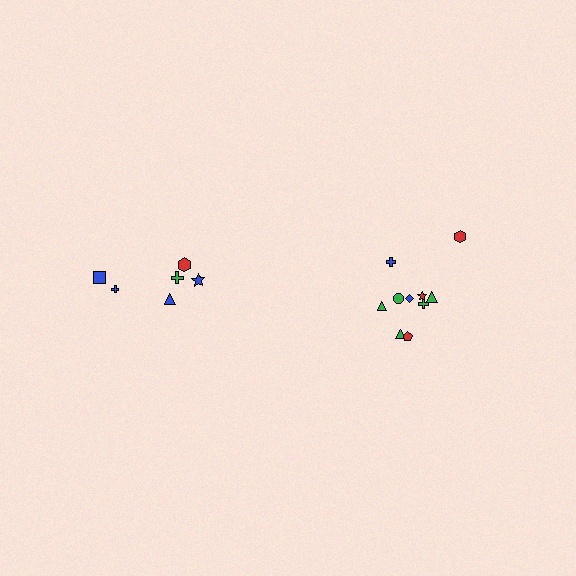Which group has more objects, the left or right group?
The right group.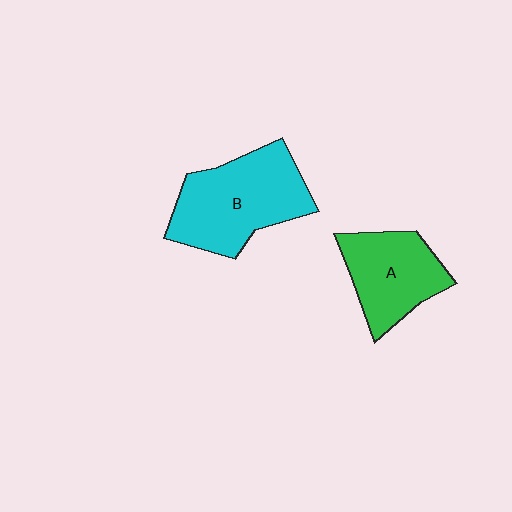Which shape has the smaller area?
Shape A (green).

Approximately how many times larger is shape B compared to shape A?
Approximately 1.4 times.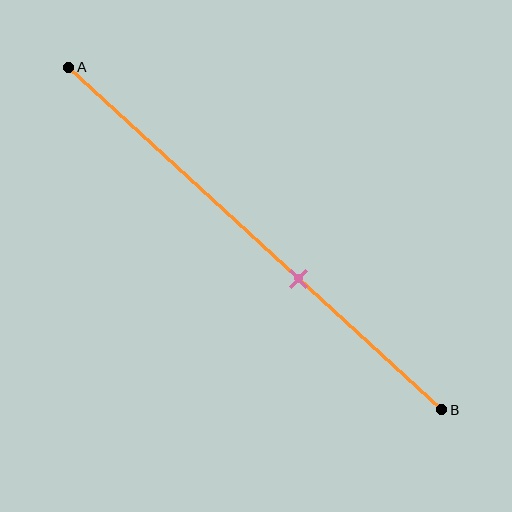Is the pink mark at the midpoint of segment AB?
No, the mark is at about 60% from A, not at the 50% midpoint.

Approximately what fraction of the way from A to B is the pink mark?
The pink mark is approximately 60% of the way from A to B.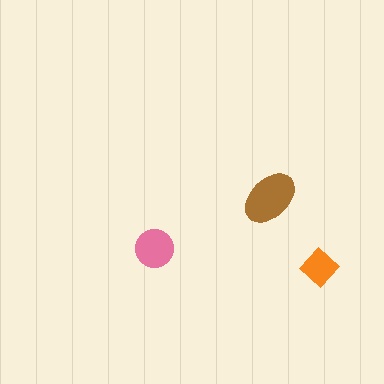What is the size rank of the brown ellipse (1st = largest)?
1st.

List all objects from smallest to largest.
The orange diamond, the pink circle, the brown ellipse.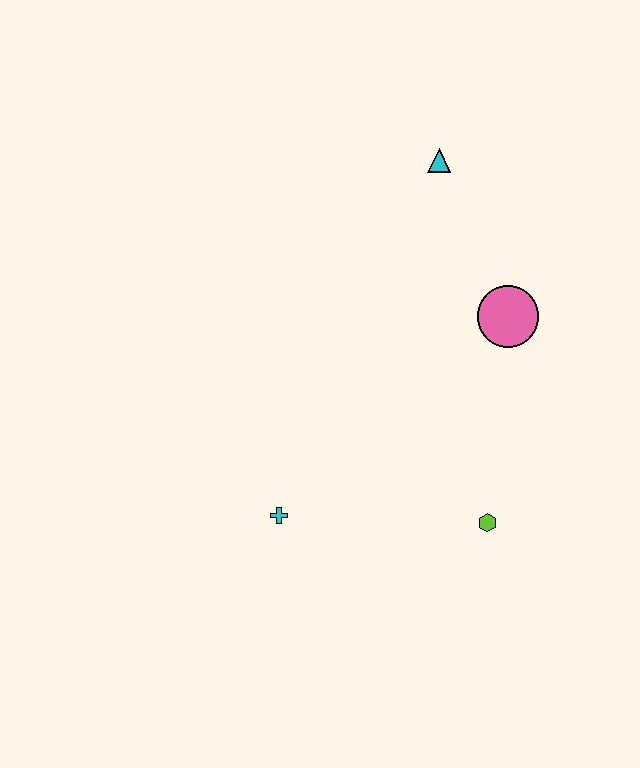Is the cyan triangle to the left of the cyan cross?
No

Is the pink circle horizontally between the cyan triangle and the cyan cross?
No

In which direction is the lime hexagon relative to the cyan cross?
The lime hexagon is to the right of the cyan cross.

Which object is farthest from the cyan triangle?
The cyan cross is farthest from the cyan triangle.